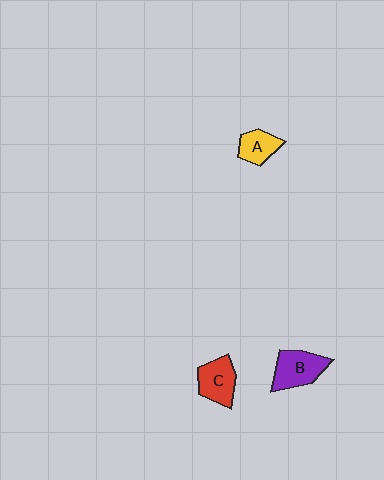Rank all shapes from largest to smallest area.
From largest to smallest: B (purple), C (red), A (yellow).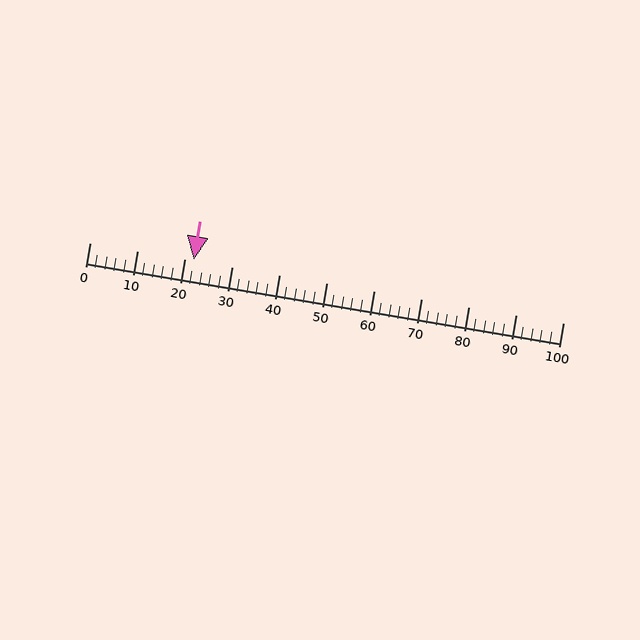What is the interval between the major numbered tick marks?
The major tick marks are spaced 10 units apart.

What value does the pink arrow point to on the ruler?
The pink arrow points to approximately 22.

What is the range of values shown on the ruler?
The ruler shows values from 0 to 100.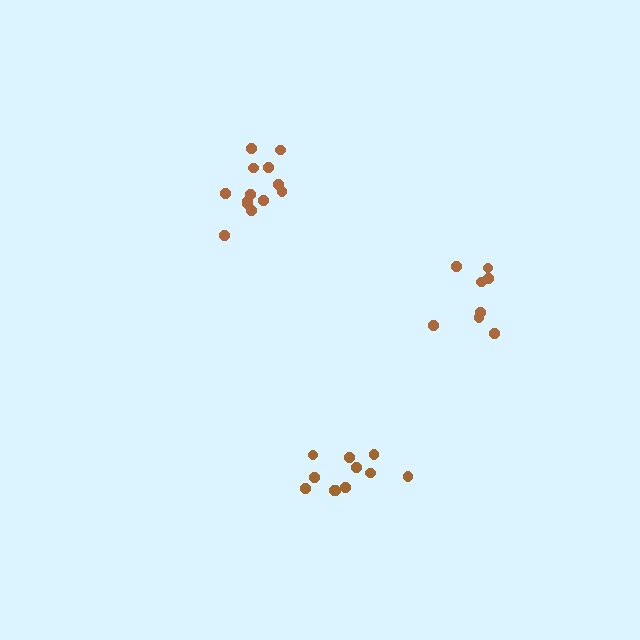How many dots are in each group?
Group 1: 13 dots, Group 2: 11 dots, Group 3: 8 dots (32 total).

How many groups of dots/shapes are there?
There are 3 groups.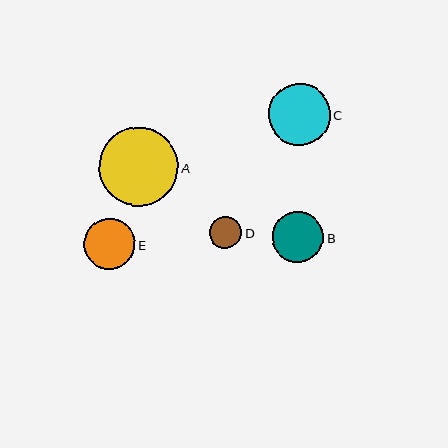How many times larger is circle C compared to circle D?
Circle C is approximately 1.9 times the size of circle D.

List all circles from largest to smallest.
From largest to smallest: A, C, B, E, D.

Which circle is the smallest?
Circle D is the smallest with a size of approximately 33 pixels.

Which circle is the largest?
Circle A is the largest with a size of approximately 79 pixels.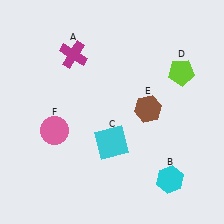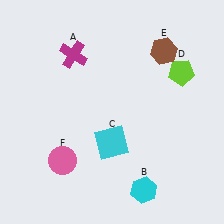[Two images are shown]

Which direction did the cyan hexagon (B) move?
The cyan hexagon (B) moved left.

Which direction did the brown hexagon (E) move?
The brown hexagon (E) moved up.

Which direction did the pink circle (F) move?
The pink circle (F) moved down.